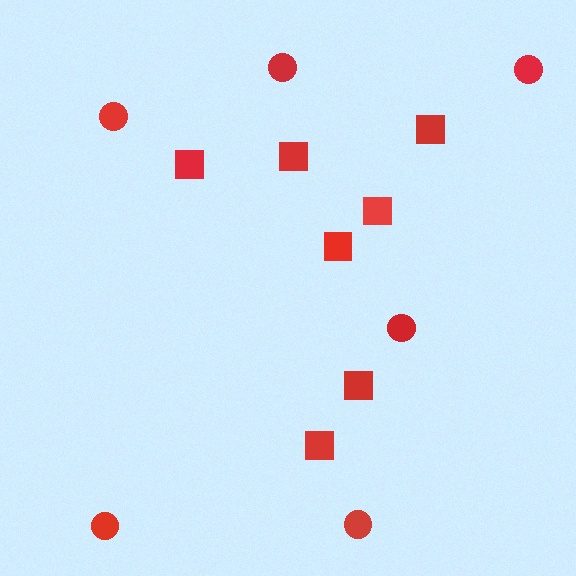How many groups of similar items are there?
There are 2 groups: one group of squares (7) and one group of circles (6).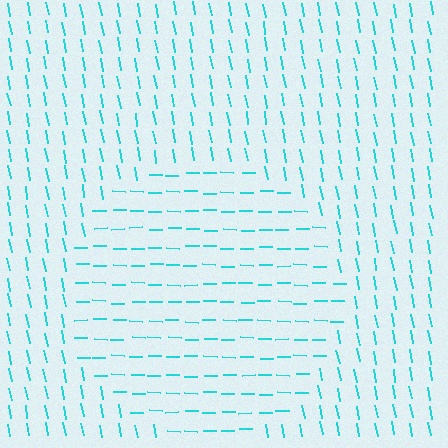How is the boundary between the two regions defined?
The boundary is defined purely by a change in line orientation (approximately 78 degrees difference). All lines are the same color and thickness.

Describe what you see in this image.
The image is filled with small cyan line segments. A circle region in the image has lines oriented differently from the surrounding lines, creating a visible texture boundary.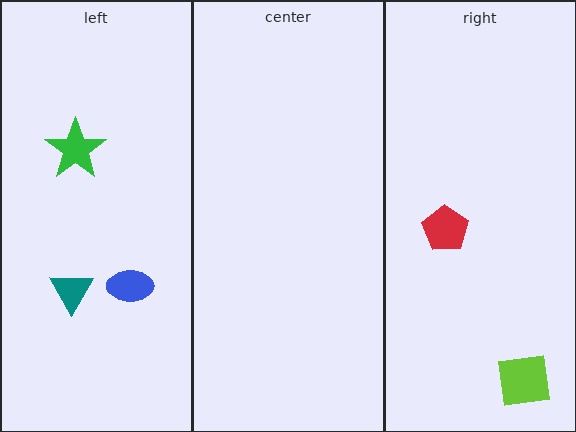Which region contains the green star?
The left region.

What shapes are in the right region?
The lime square, the red pentagon.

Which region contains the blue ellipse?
The left region.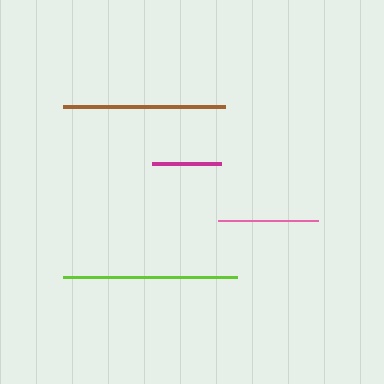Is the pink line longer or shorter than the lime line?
The lime line is longer than the pink line.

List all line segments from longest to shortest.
From longest to shortest: lime, brown, pink, magenta.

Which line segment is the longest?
The lime line is the longest at approximately 174 pixels.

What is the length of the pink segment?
The pink segment is approximately 100 pixels long.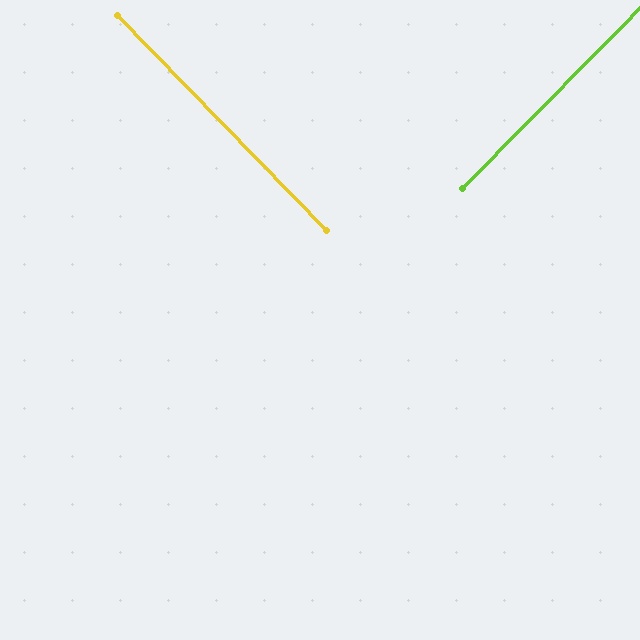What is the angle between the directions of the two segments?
Approximately 89 degrees.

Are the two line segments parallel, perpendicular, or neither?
Perpendicular — they meet at approximately 89°.